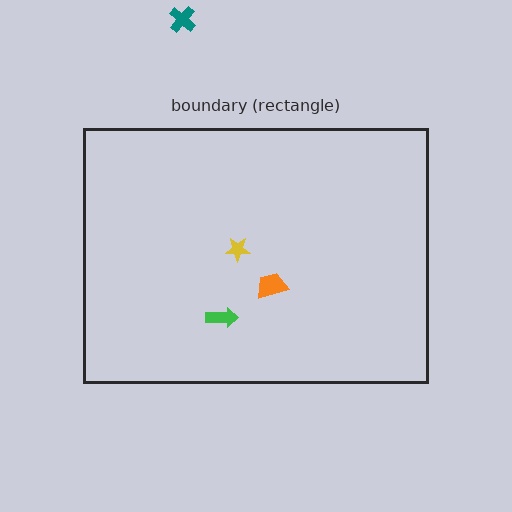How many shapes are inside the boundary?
3 inside, 1 outside.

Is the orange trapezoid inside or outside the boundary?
Inside.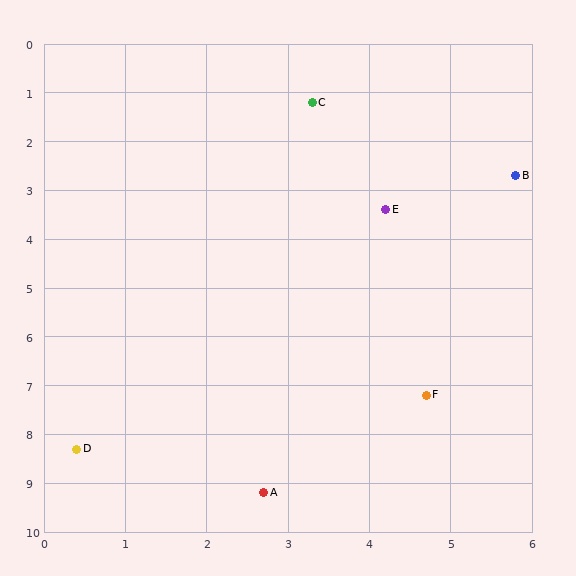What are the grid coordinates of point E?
Point E is at approximately (4.2, 3.4).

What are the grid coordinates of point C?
Point C is at approximately (3.3, 1.2).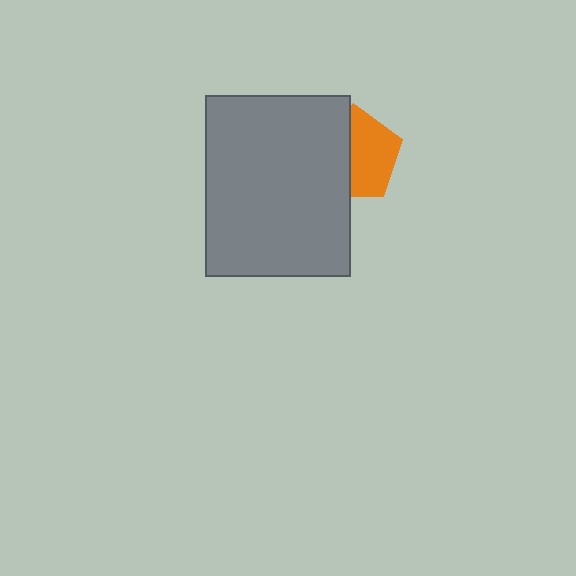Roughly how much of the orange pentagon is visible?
About half of it is visible (roughly 53%).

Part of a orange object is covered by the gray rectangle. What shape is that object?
It is a pentagon.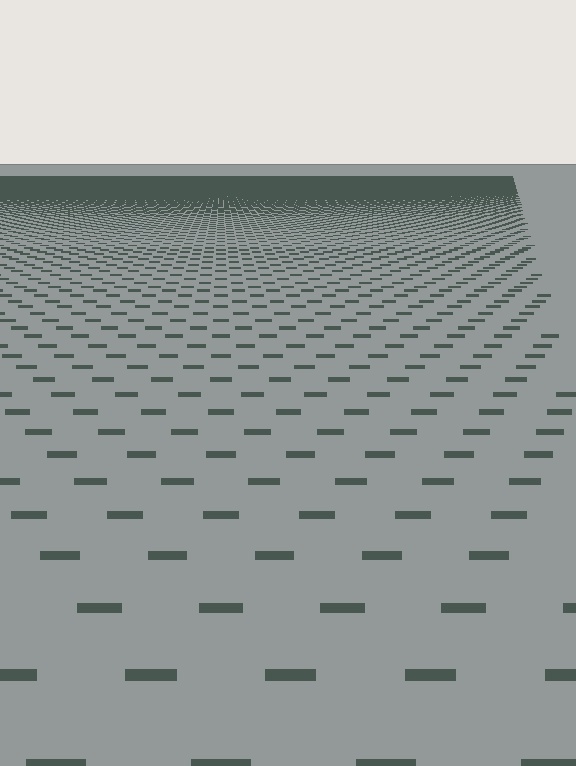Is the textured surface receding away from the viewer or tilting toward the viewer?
The surface is receding away from the viewer. Texture elements get smaller and denser toward the top.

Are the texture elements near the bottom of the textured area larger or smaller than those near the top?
Larger. Near the bottom, elements are closer to the viewer and appear at a bigger on-screen size.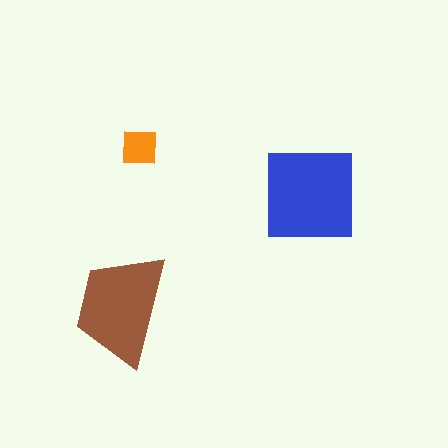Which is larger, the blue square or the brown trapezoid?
The blue square.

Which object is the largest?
The blue square.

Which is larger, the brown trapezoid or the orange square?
The brown trapezoid.